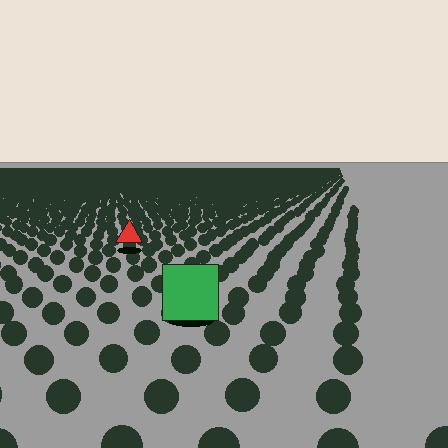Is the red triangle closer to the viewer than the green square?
No. The green square is closer — you can tell from the texture gradient: the ground texture is coarser near it.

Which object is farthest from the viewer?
The red triangle is farthest from the viewer. It appears smaller and the ground texture around it is denser.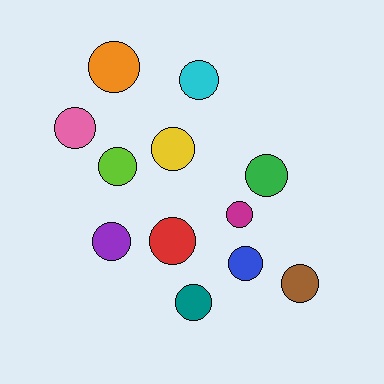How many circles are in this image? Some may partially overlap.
There are 12 circles.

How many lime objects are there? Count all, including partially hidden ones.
There is 1 lime object.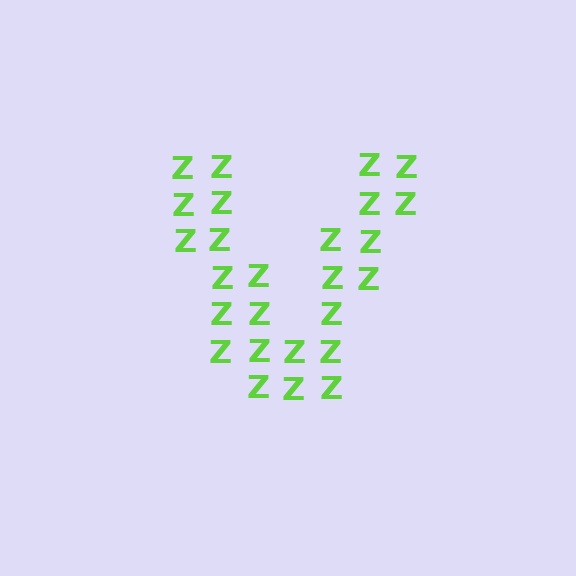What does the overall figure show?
The overall figure shows the letter V.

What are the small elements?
The small elements are letter Z's.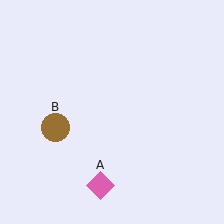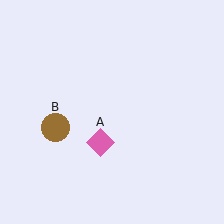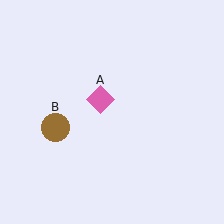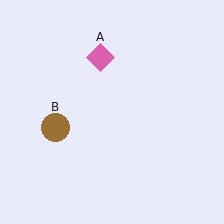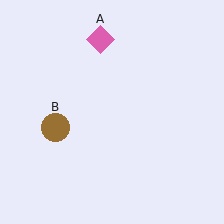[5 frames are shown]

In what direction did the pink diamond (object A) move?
The pink diamond (object A) moved up.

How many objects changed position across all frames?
1 object changed position: pink diamond (object A).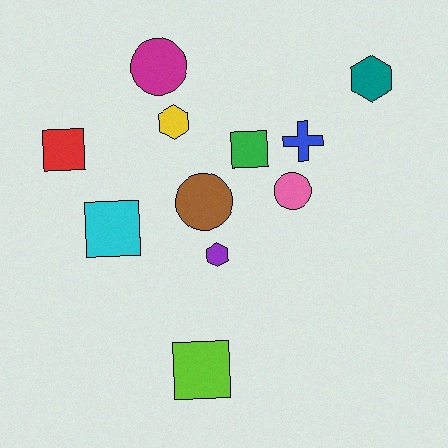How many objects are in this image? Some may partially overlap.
There are 11 objects.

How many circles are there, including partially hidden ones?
There are 3 circles.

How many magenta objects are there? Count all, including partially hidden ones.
There is 1 magenta object.